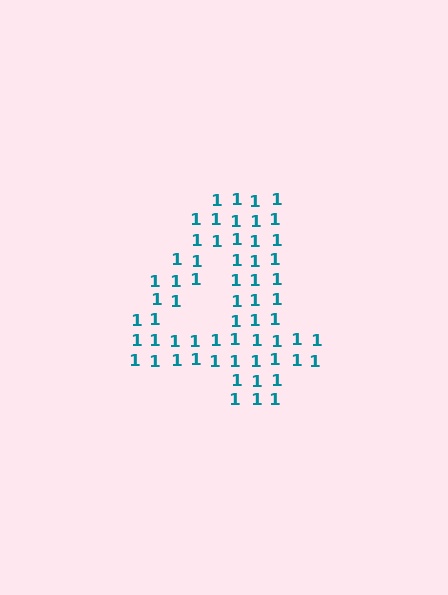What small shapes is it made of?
It is made of small digit 1's.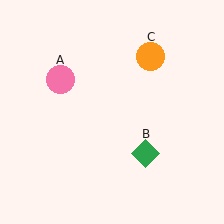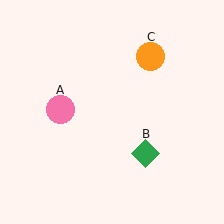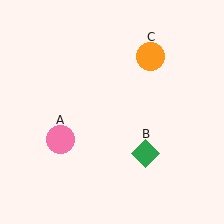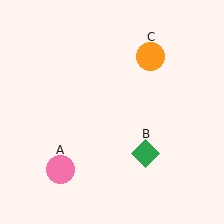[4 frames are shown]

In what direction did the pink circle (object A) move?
The pink circle (object A) moved down.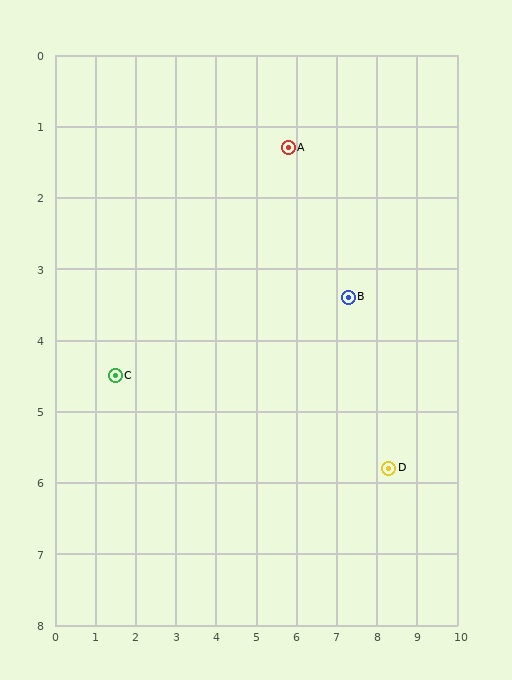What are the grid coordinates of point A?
Point A is at approximately (5.8, 1.3).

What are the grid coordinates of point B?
Point B is at approximately (7.3, 3.4).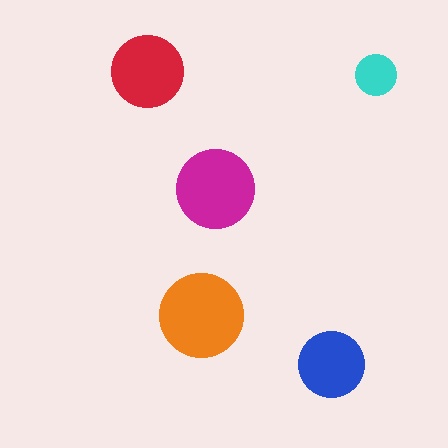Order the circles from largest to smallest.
the orange one, the magenta one, the red one, the blue one, the cyan one.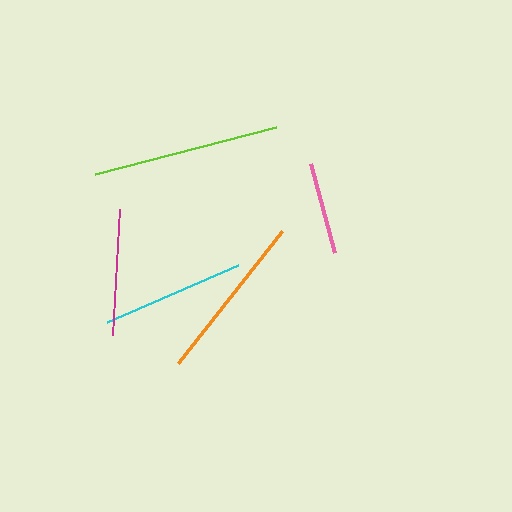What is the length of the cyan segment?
The cyan segment is approximately 143 pixels long.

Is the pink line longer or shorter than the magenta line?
The magenta line is longer than the pink line.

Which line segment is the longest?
The lime line is the longest at approximately 188 pixels.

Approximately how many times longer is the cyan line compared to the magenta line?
The cyan line is approximately 1.1 times the length of the magenta line.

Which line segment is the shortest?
The pink line is the shortest at approximately 92 pixels.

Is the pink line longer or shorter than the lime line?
The lime line is longer than the pink line.